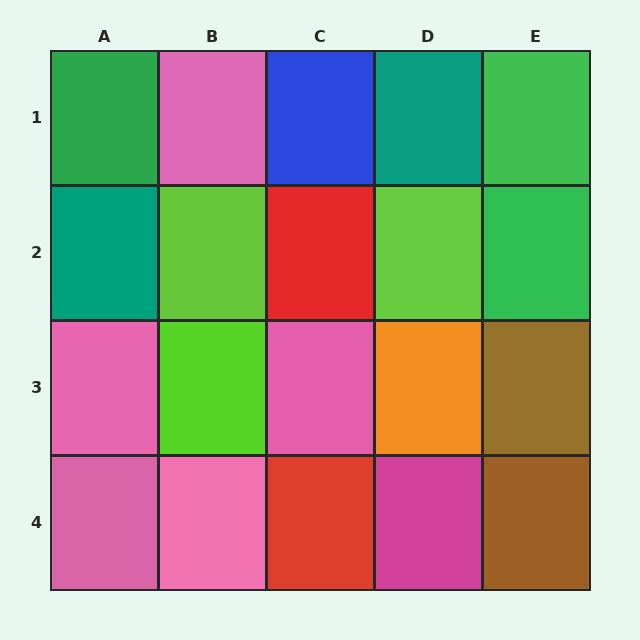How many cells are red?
2 cells are red.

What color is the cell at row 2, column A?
Teal.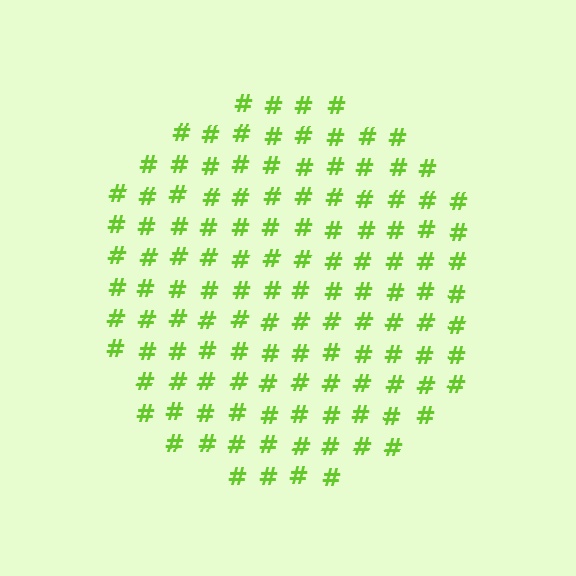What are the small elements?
The small elements are hash symbols.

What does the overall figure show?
The overall figure shows a circle.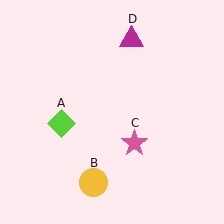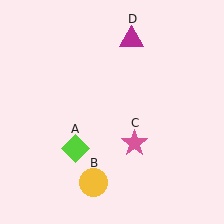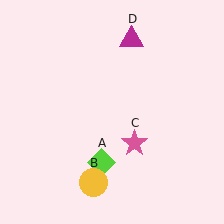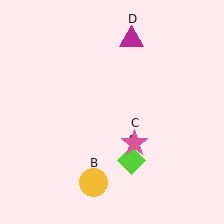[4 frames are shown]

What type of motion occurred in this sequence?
The lime diamond (object A) rotated counterclockwise around the center of the scene.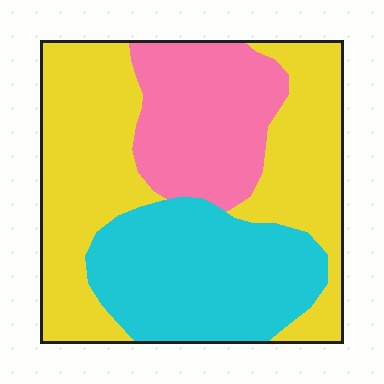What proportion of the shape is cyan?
Cyan takes up about one third (1/3) of the shape.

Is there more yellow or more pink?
Yellow.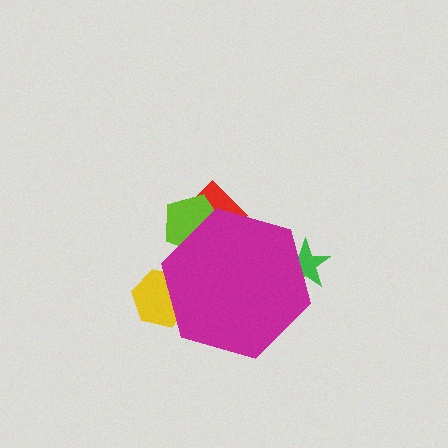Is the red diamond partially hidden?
Yes, the red diamond is partially hidden behind the magenta hexagon.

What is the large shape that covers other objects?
A magenta hexagon.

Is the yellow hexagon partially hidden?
Yes, the yellow hexagon is partially hidden behind the magenta hexagon.